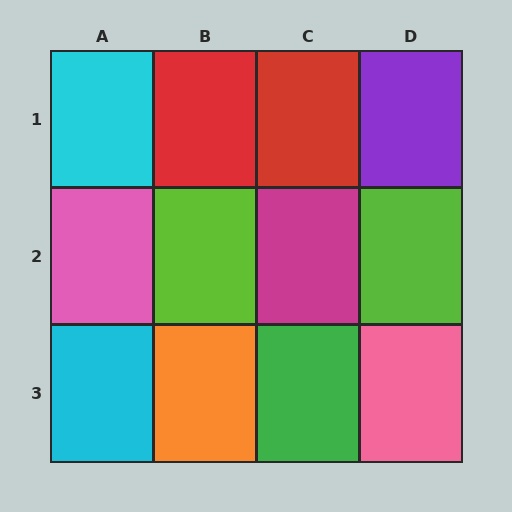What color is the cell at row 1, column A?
Cyan.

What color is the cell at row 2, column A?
Pink.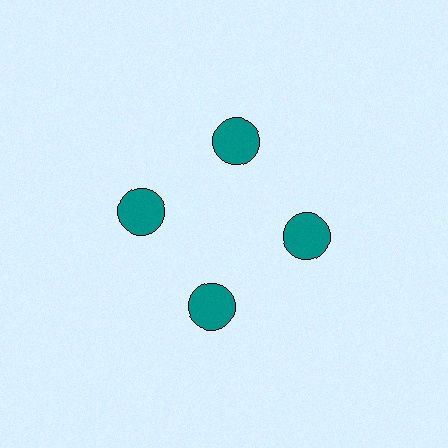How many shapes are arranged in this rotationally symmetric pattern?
There are 4 shapes, arranged in 4 groups of 1.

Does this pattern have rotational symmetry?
Yes, this pattern has 4-fold rotational symmetry. It looks the same after rotating 90 degrees around the center.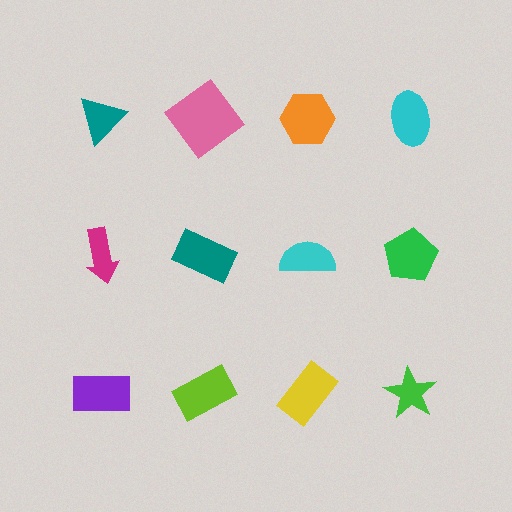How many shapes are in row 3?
4 shapes.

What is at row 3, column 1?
A purple rectangle.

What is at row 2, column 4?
A green pentagon.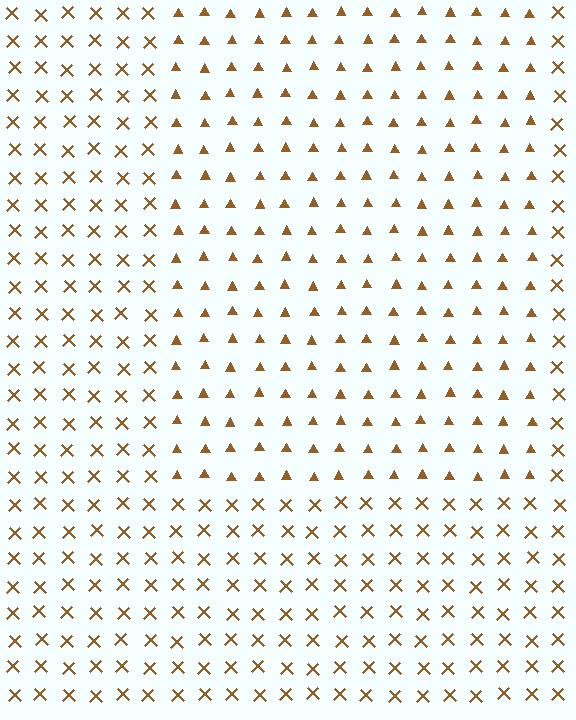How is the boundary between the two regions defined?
The boundary is defined by a change in element shape: triangles inside vs. X marks outside. All elements share the same color and spacing.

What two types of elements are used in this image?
The image uses triangles inside the rectangle region and X marks outside it.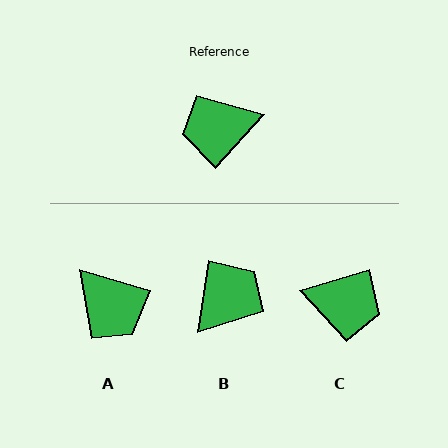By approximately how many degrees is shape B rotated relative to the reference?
Approximately 147 degrees clockwise.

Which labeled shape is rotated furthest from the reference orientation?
C, about 149 degrees away.